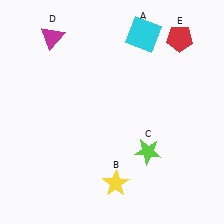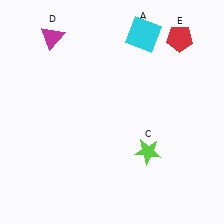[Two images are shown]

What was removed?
The yellow star (B) was removed in Image 2.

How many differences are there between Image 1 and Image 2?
There is 1 difference between the two images.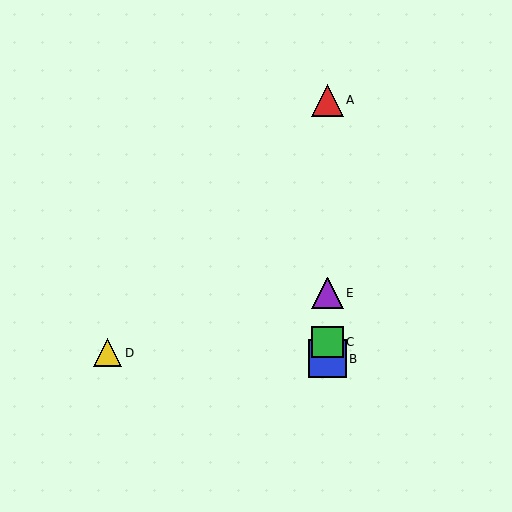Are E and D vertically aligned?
No, E is at x≈328 and D is at x≈108.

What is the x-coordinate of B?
Object B is at x≈328.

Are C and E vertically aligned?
Yes, both are at x≈328.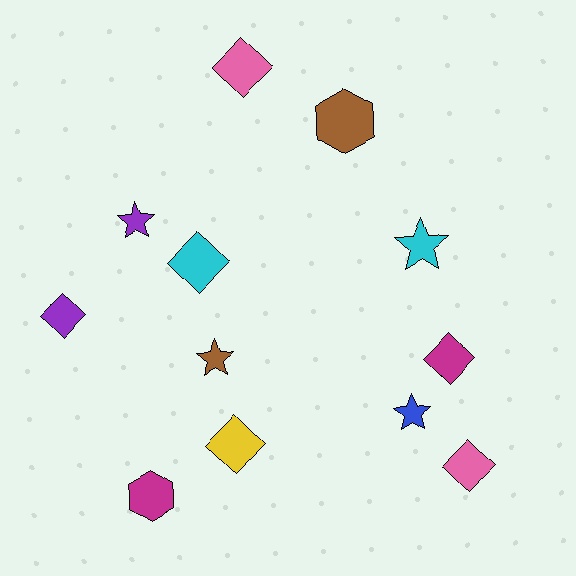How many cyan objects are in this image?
There are 2 cyan objects.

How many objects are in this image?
There are 12 objects.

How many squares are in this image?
There are no squares.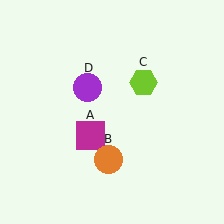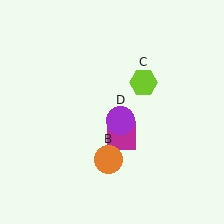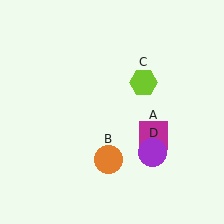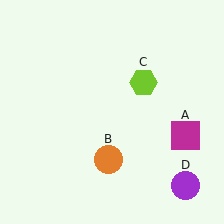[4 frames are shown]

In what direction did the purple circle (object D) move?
The purple circle (object D) moved down and to the right.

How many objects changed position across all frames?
2 objects changed position: magenta square (object A), purple circle (object D).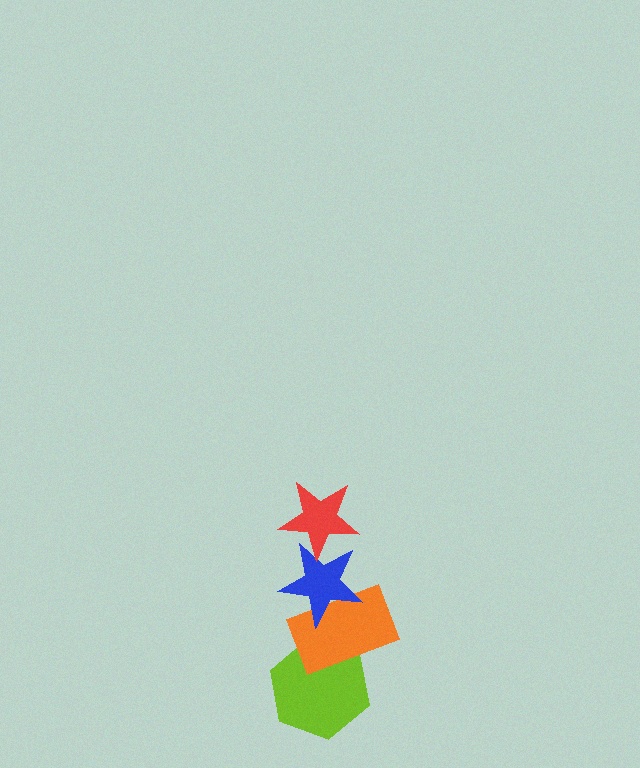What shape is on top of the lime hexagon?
The orange rectangle is on top of the lime hexagon.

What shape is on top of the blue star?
The red star is on top of the blue star.